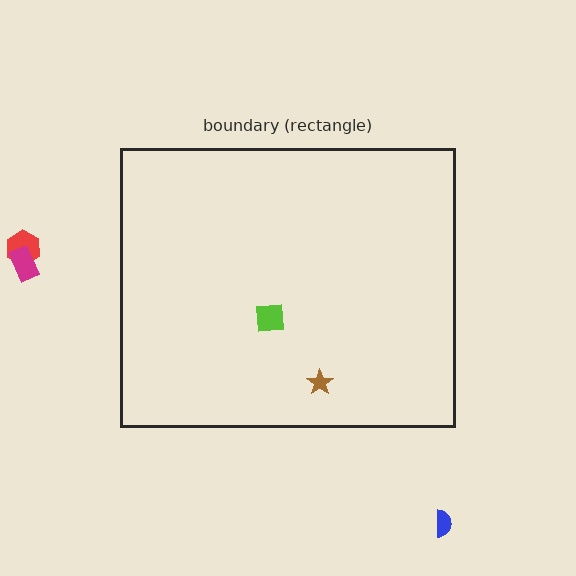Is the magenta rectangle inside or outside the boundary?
Outside.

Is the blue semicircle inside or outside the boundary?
Outside.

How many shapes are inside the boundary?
2 inside, 3 outside.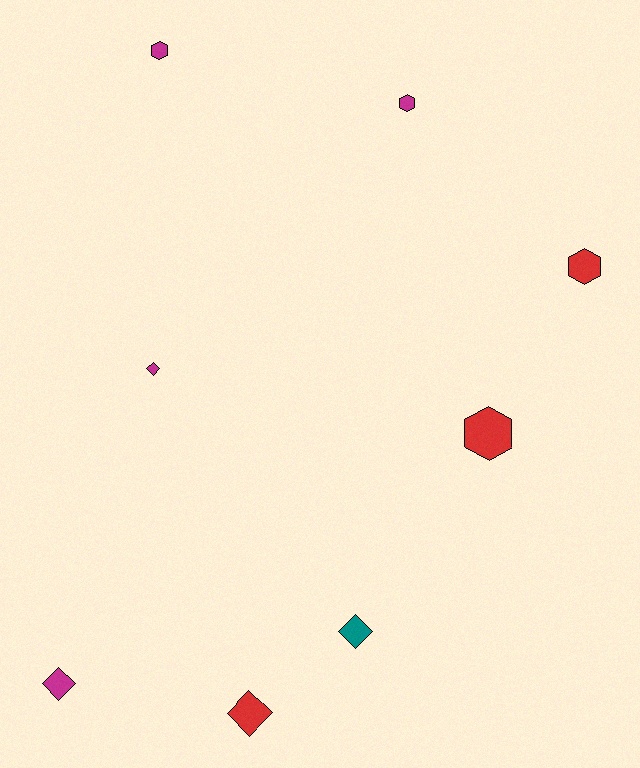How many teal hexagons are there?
There are no teal hexagons.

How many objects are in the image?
There are 8 objects.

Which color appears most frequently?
Magenta, with 4 objects.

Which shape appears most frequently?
Hexagon, with 4 objects.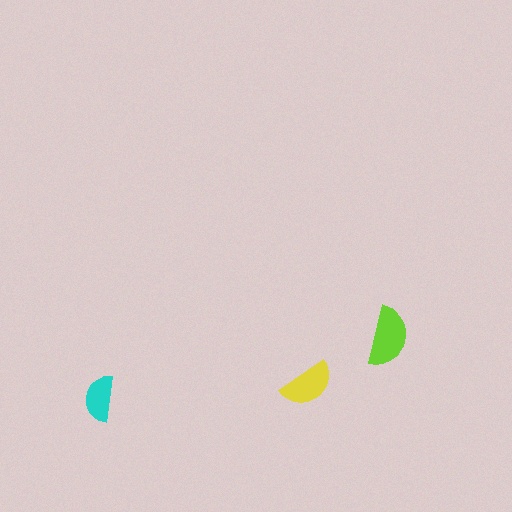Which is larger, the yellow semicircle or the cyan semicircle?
The yellow one.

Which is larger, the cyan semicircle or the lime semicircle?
The lime one.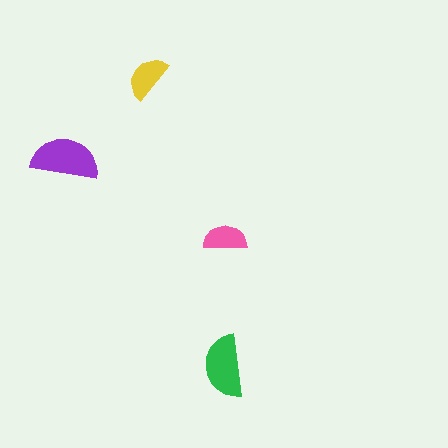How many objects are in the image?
There are 4 objects in the image.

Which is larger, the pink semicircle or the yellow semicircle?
The yellow one.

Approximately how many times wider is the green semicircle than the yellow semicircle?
About 1.5 times wider.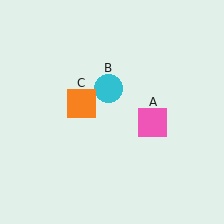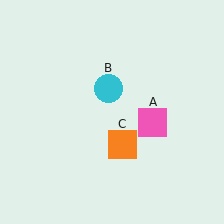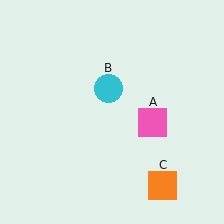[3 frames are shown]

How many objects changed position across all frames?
1 object changed position: orange square (object C).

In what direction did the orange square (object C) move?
The orange square (object C) moved down and to the right.